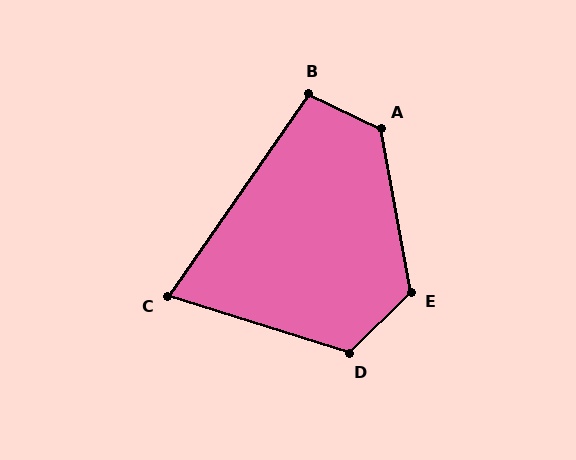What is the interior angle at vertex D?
Approximately 118 degrees (obtuse).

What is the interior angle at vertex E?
Approximately 125 degrees (obtuse).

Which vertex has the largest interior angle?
A, at approximately 126 degrees.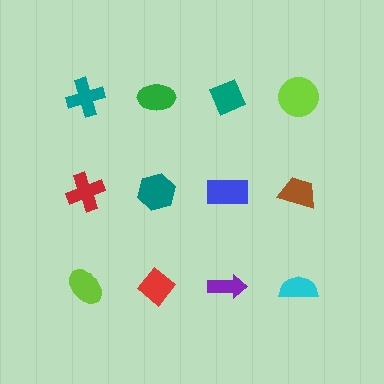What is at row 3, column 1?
A lime ellipse.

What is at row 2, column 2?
A teal hexagon.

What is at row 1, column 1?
A teal cross.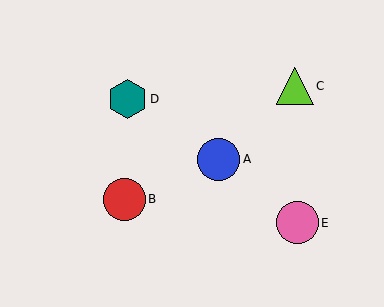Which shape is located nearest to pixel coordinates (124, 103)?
The teal hexagon (labeled D) at (127, 99) is nearest to that location.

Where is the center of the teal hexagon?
The center of the teal hexagon is at (127, 99).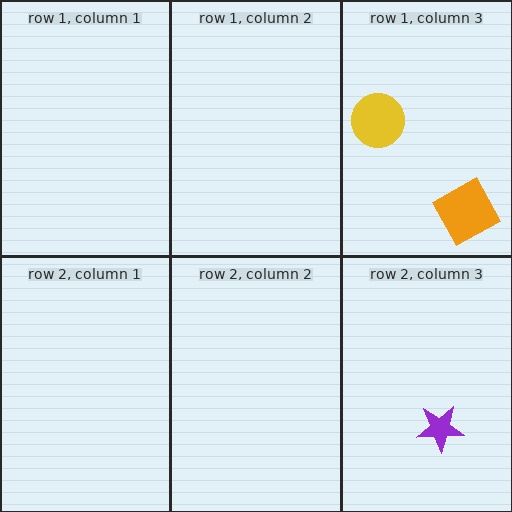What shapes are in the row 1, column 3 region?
The orange square, the yellow circle.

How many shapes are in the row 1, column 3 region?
2.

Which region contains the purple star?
The row 2, column 3 region.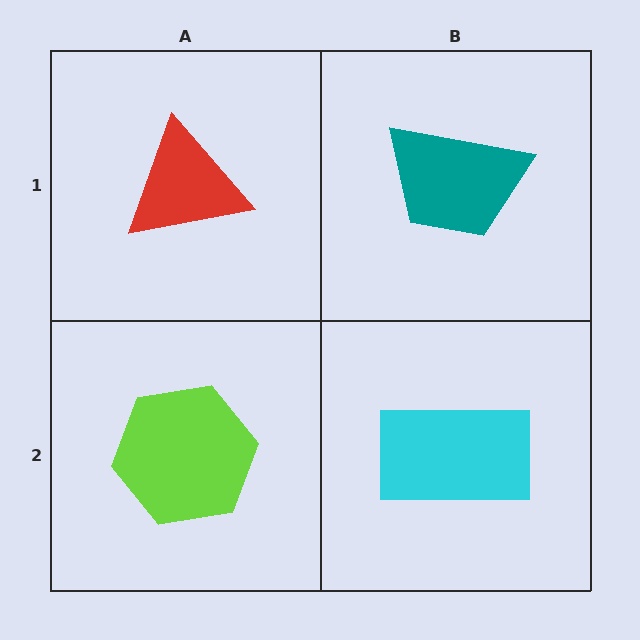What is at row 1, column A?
A red triangle.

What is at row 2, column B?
A cyan rectangle.